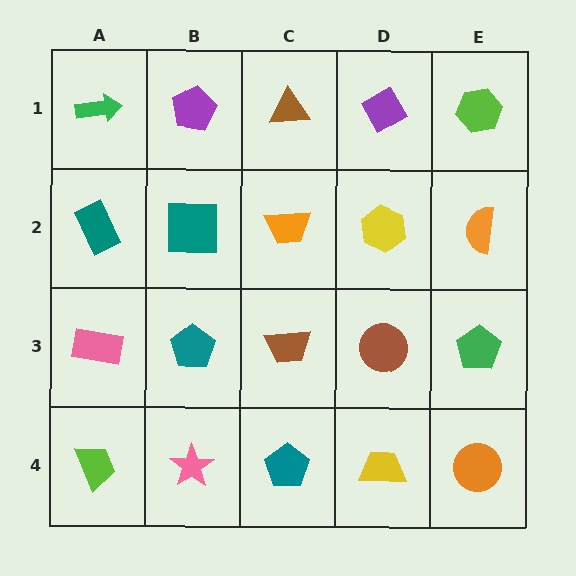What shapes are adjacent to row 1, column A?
A teal rectangle (row 2, column A), a purple pentagon (row 1, column B).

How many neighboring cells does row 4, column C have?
3.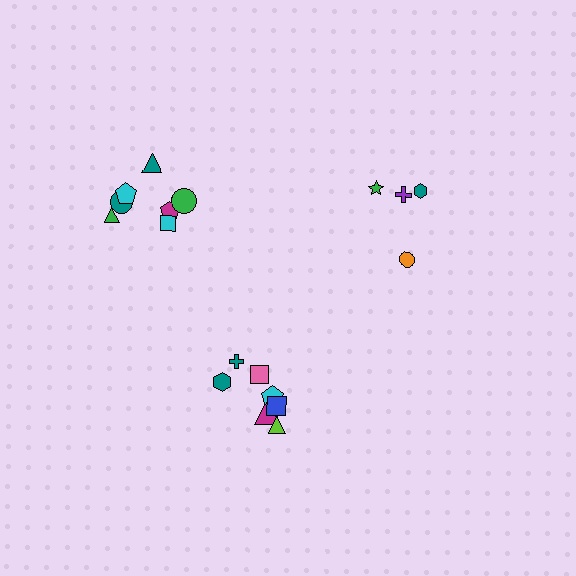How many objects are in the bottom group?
There are 8 objects.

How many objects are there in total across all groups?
There are 19 objects.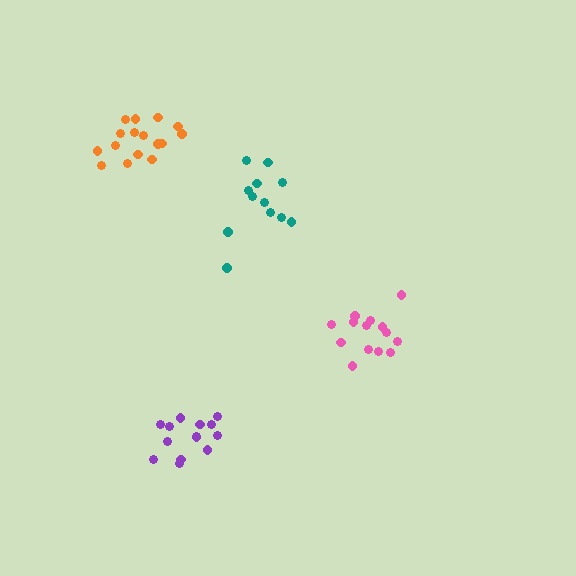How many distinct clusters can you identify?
There are 4 distinct clusters.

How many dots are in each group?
Group 1: 14 dots, Group 2: 14 dots, Group 3: 12 dots, Group 4: 16 dots (56 total).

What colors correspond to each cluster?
The clusters are colored: purple, pink, teal, orange.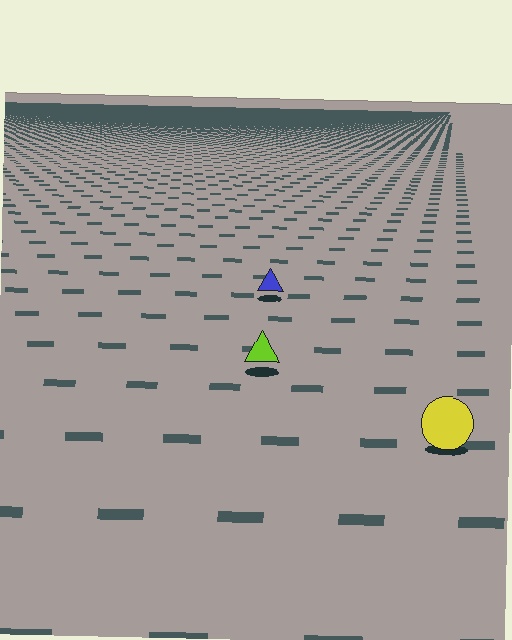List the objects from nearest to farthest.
From nearest to farthest: the yellow circle, the lime triangle, the blue triangle.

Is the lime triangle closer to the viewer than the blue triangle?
Yes. The lime triangle is closer — you can tell from the texture gradient: the ground texture is coarser near it.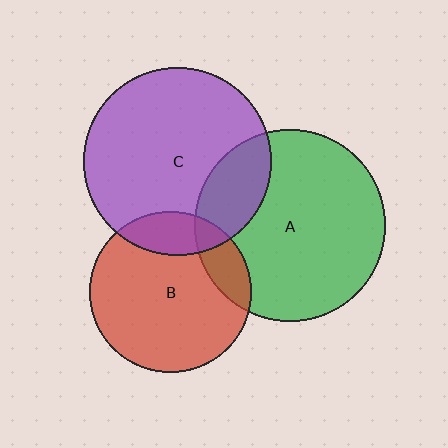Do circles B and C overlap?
Yes.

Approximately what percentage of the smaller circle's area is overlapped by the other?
Approximately 15%.